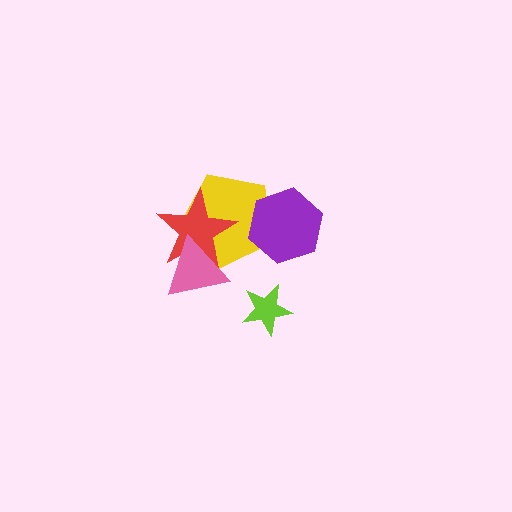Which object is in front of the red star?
The pink triangle is in front of the red star.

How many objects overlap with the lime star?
0 objects overlap with the lime star.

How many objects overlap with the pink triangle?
2 objects overlap with the pink triangle.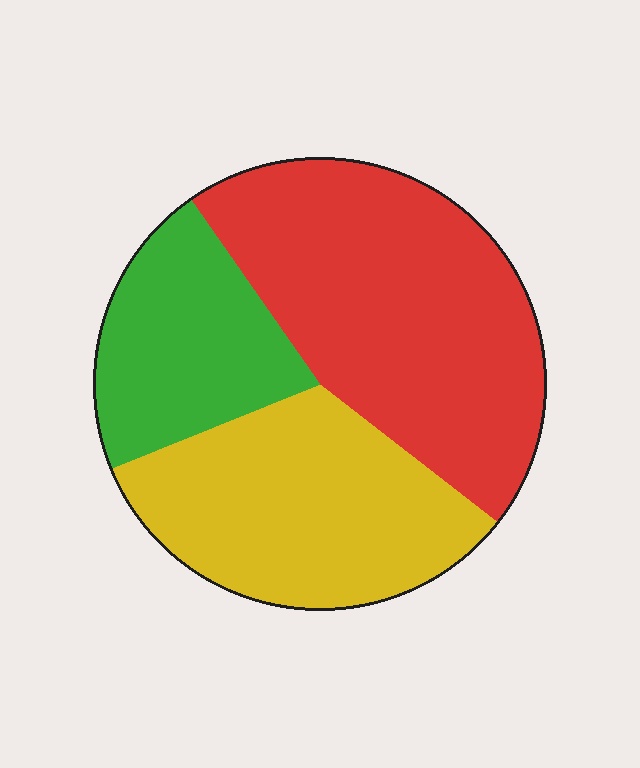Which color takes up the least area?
Green, at roughly 20%.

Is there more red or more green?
Red.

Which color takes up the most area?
Red, at roughly 45%.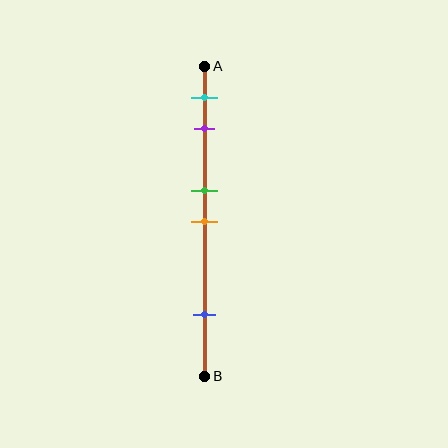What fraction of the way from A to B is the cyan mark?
The cyan mark is approximately 10% (0.1) of the way from A to B.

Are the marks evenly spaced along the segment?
No, the marks are not evenly spaced.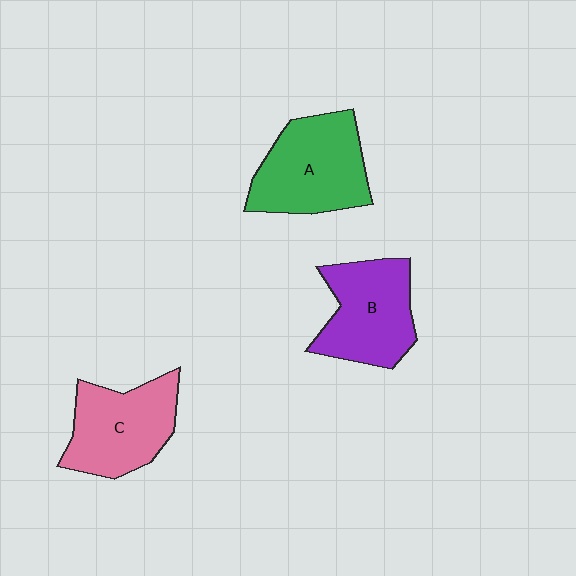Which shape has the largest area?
Shape A (green).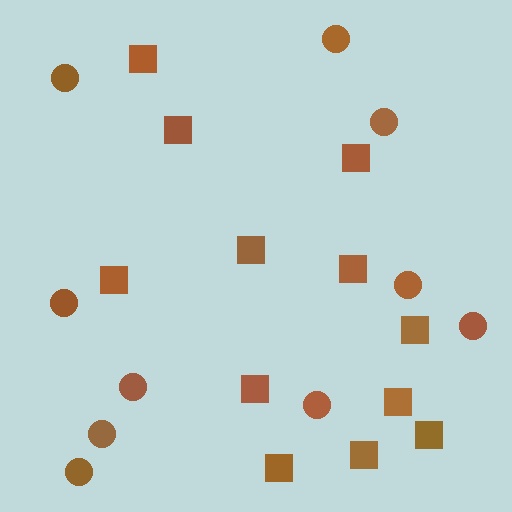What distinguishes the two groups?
There are 2 groups: one group of squares (12) and one group of circles (10).